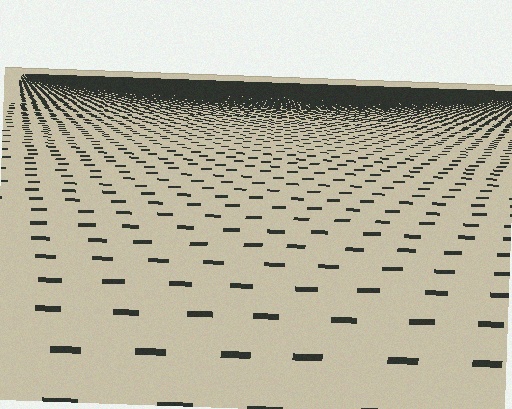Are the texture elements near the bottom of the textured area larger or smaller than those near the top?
Larger. Near the bottom, elements are closer to the viewer and appear at a bigger on-screen size.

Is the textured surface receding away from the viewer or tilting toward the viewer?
The surface is receding away from the viewer. Texture elements get smaller and denser toward the top.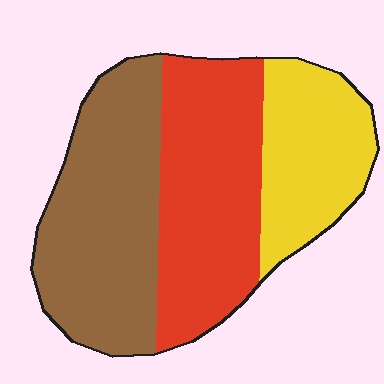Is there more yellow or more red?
Red.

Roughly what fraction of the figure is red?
Red covers 37% of the figure.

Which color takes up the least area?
Yellow, at roughly 25%.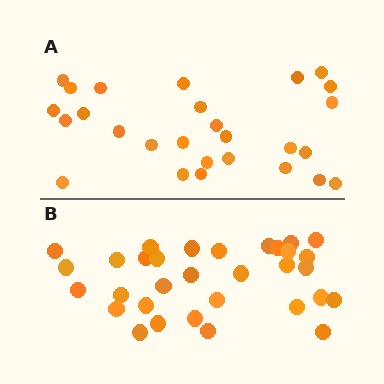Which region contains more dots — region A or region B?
Region B (the bottom region) has more dots.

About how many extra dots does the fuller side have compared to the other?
Region B has about 5 more dots than region A.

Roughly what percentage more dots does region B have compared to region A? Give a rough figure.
About 20% more.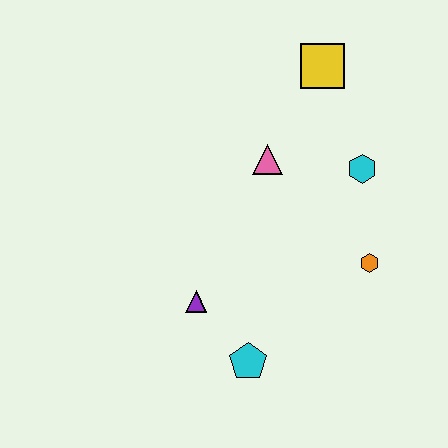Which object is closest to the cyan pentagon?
The purple triangle is closest to the cyan pentagon.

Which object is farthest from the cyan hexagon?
The cyan pentagon is farthest from the cyan hexagon.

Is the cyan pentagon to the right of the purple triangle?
Yes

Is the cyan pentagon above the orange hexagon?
No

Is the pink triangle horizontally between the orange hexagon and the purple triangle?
Yes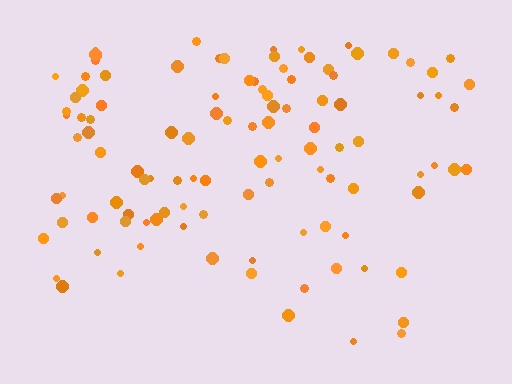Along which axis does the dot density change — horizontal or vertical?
Vertical.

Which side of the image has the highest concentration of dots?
The top.